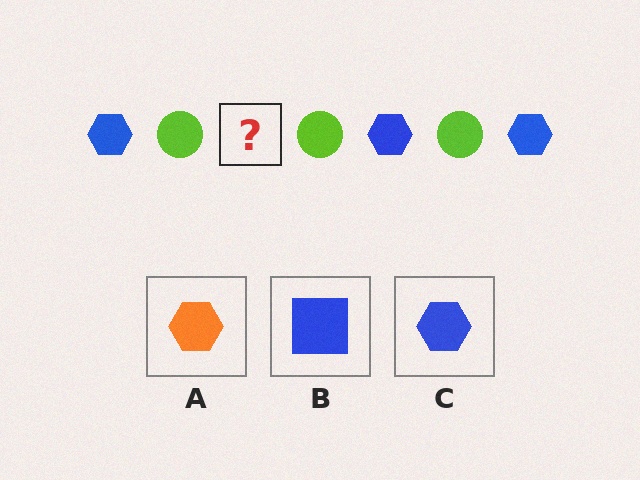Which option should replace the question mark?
Option C.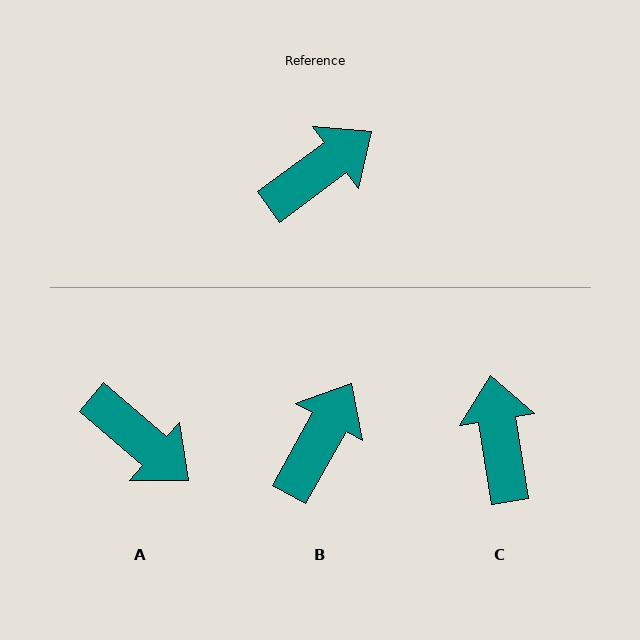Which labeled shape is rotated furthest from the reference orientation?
A, about 77 degrees away.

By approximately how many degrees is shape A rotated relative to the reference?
Approximately 77 degrees clockwise.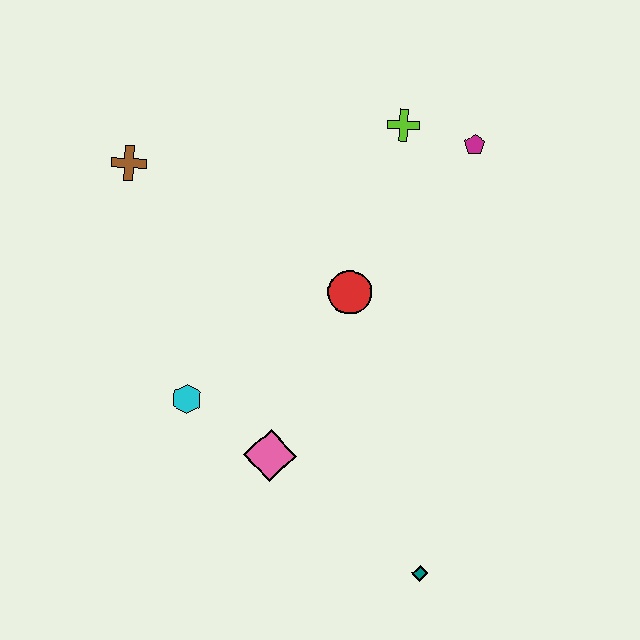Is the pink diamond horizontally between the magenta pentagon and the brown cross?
Yes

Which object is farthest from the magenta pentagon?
The teal diamond is farthest from the magenta pentagon.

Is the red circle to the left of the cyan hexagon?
No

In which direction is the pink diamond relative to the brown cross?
The pink diamond is below the brown cross.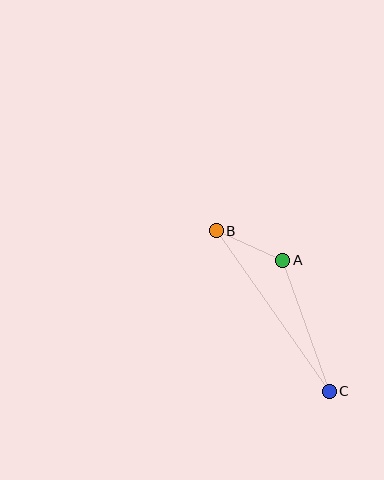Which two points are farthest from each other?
Points B and C are farthest from each other.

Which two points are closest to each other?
Points A and B are closest to each other.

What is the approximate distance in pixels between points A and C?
The distance between A and C is approximately 139 pixels.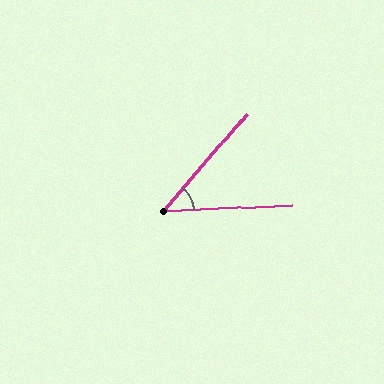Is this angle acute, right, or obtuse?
It is acute.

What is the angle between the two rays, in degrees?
Approximately 46 degrees.